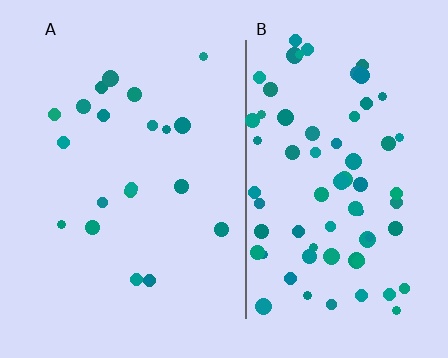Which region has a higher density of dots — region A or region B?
B (the right).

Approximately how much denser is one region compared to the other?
Approximately 3.3× — region B over region A.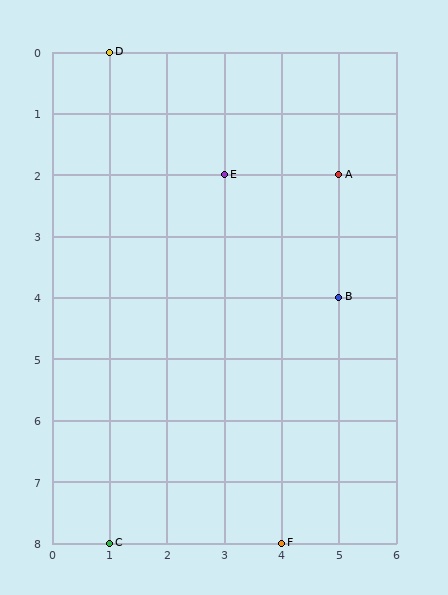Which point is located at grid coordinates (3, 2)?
Point E is at (3, 2).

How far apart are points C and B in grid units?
Points C and B are 4 columns and 4 rows apart (about 5.7 grid units diagonally).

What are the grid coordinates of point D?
Point D is at grid coordinates (1, 0).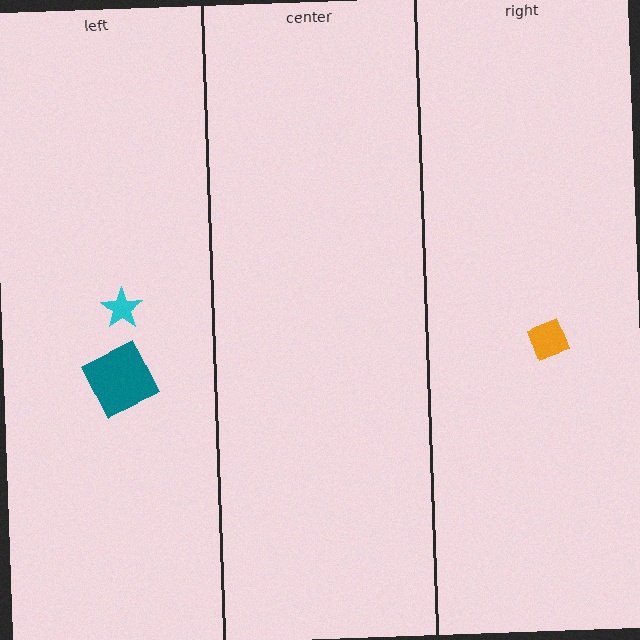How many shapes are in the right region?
1.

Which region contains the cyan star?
The left region.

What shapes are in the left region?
The cyan star, the teal square.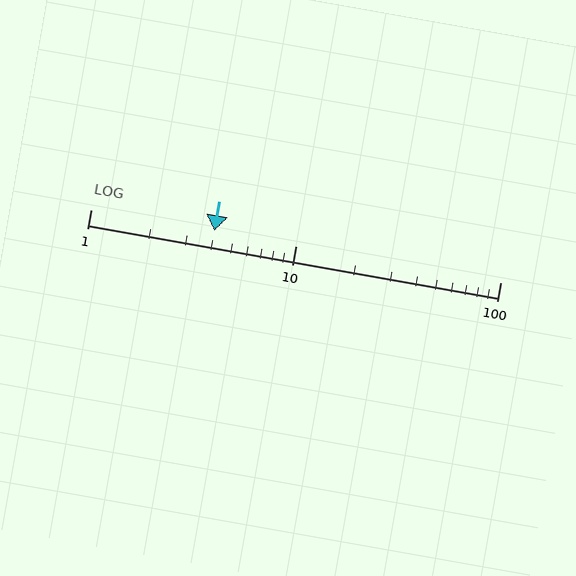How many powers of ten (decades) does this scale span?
The scale spans 2 decades, from 1 to 100.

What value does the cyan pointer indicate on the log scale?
The pointer indicates approximately 4.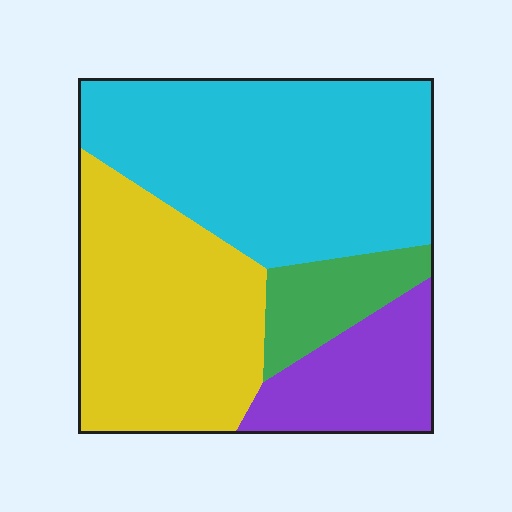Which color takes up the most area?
Cyan, at roughly 45%.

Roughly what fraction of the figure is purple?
Purple takes up less than a quarter of the figure.